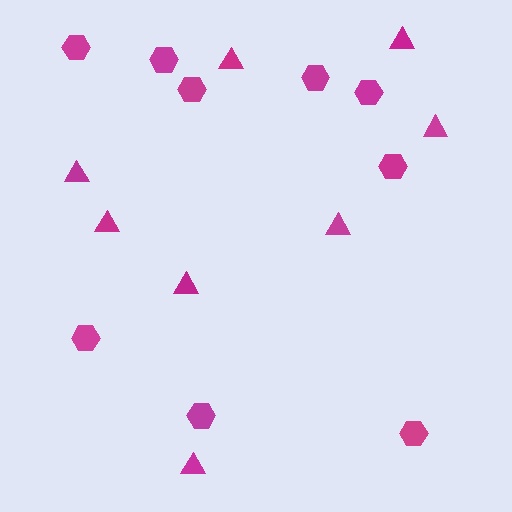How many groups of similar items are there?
There are 2 groups: one group of triangles (8) and one group of hexagons (9).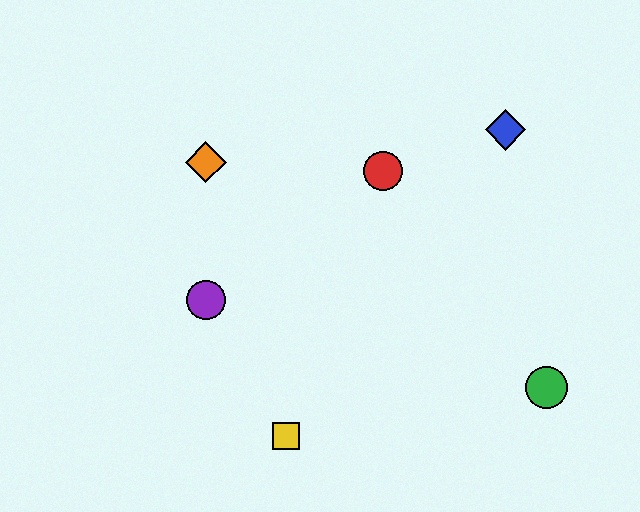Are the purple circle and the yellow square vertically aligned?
No, the purple circle is at x≈206 and the yellow square is at x≈286.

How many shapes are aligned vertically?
2 shapes (the purple circle, the orange diamond) are aligned vertically.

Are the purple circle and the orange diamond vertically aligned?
Yes, both are at x≈206.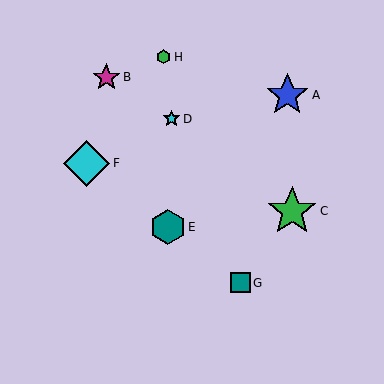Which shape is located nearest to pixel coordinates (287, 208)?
The green star (labeled C) at (292, 211) is nearest to that location.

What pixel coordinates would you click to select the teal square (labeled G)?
Click at (240, 283) to select the teal square G.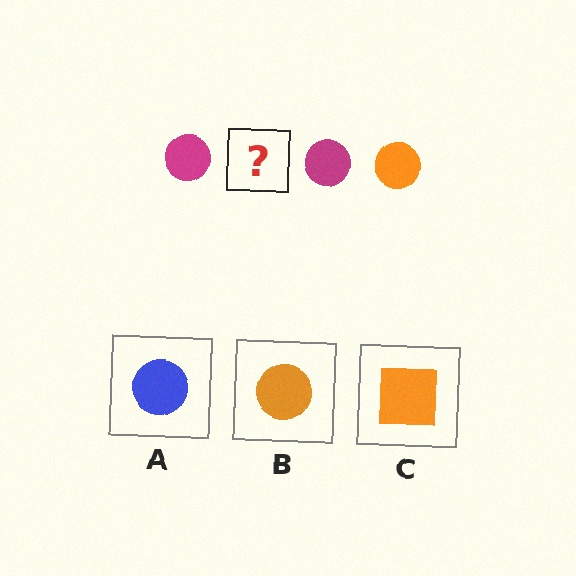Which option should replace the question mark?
Option B.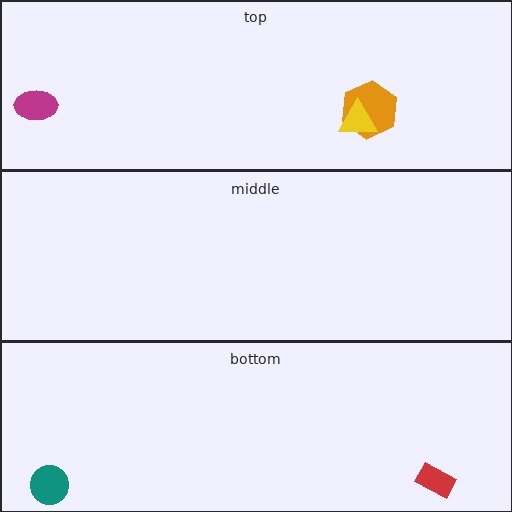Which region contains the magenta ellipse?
The top region.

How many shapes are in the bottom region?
2.